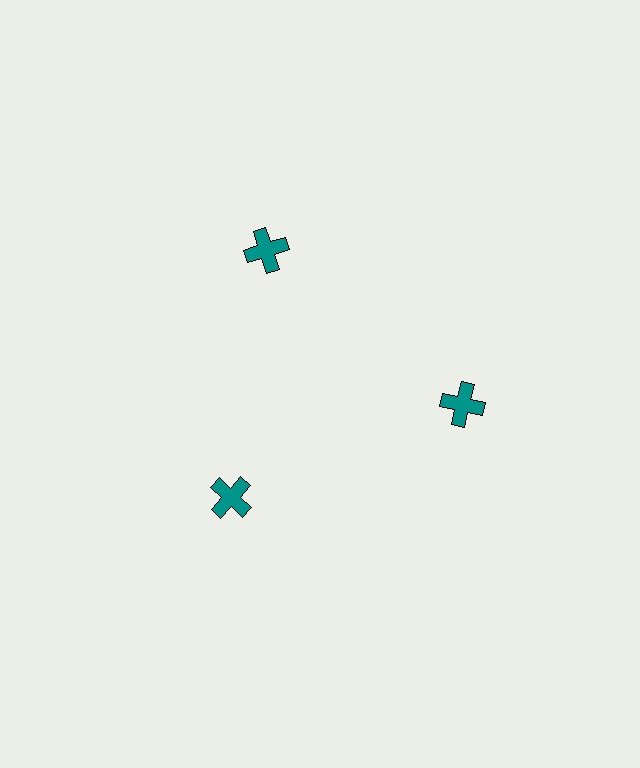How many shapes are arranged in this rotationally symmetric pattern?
There are 3 shapes, arranged in 3 groups of 1.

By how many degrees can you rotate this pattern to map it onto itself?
The pattern maps onto itself every 120 degrees of rotation.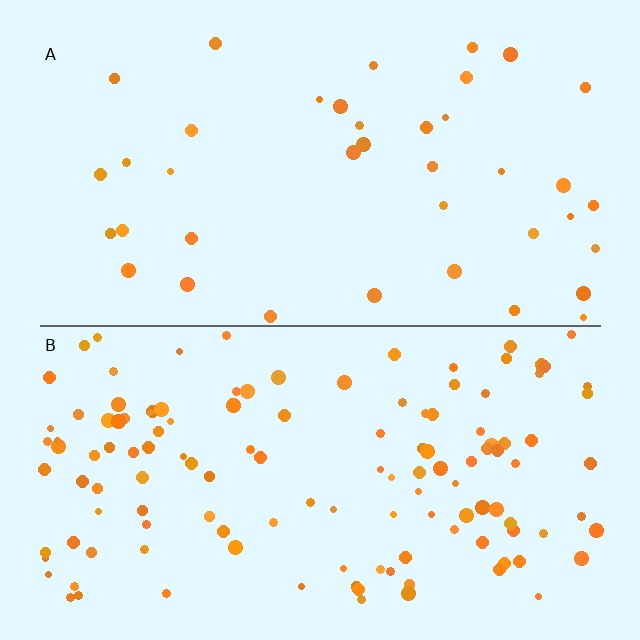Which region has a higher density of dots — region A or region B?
B (the bottom).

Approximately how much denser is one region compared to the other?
Approximately 3.4× — region B over region A.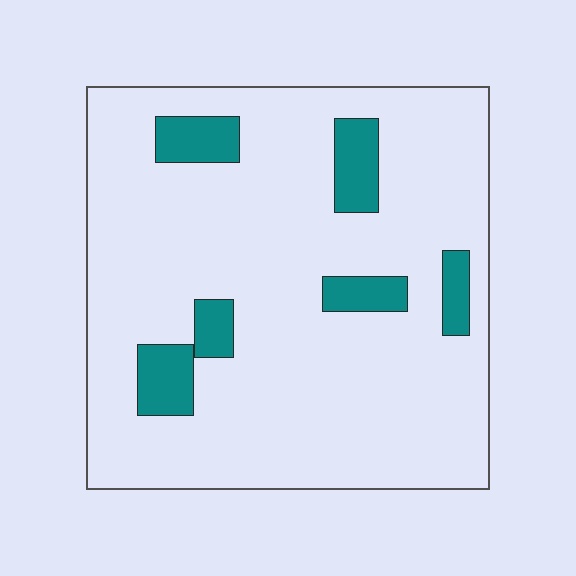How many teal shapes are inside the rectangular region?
6.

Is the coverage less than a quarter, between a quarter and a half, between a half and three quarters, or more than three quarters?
Less than a quarter.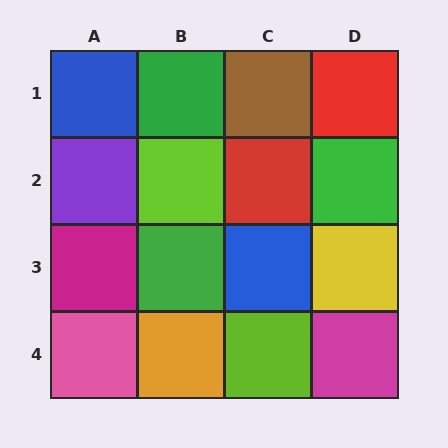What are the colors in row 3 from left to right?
Magenta, green, blue, yellow.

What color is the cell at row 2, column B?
Lime.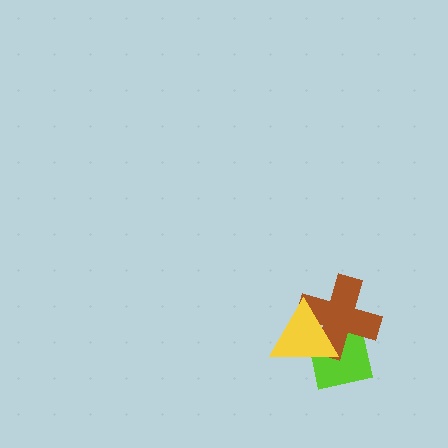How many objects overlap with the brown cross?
2 objects overlap with the brown cross.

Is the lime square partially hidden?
Yes, it is partially covered by another shape.